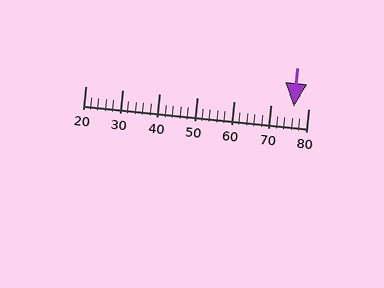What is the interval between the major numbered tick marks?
The major tick marks are spaced 10 units apart.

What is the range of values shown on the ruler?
The ruler shows values from 20 to 80.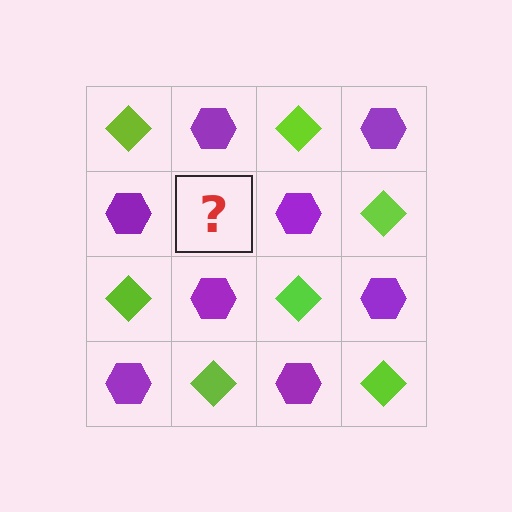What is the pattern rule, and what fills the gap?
The rule is that it alternates lime diamond and purple hexagon in a checkerboard pattern. The gap should be filled with a lime diamond.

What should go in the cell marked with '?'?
The missing cell should contain a lime diamond.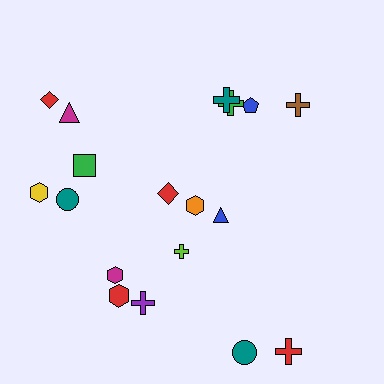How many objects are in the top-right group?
There are 4 objects.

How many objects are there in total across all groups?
There are 18 objects.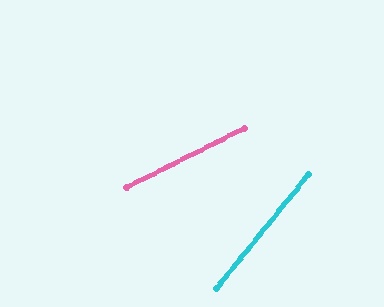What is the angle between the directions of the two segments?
Approximately 25 degrees.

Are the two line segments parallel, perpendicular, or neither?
Neither parallel nor perpendicular — they differ by about 25°.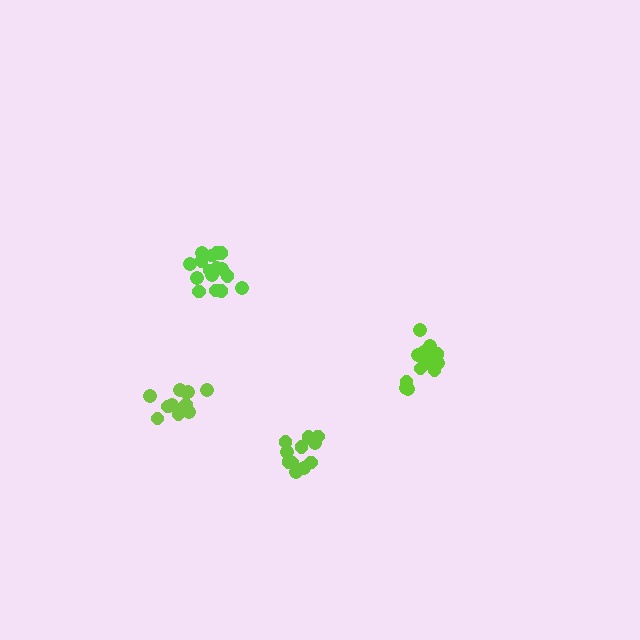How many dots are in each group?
Group 1: 11 dots, Group 2: 16 dots, Group 3: 11 dots, Group 4: 16 dots (54 total).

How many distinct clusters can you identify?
There are 4 distinct clusters.